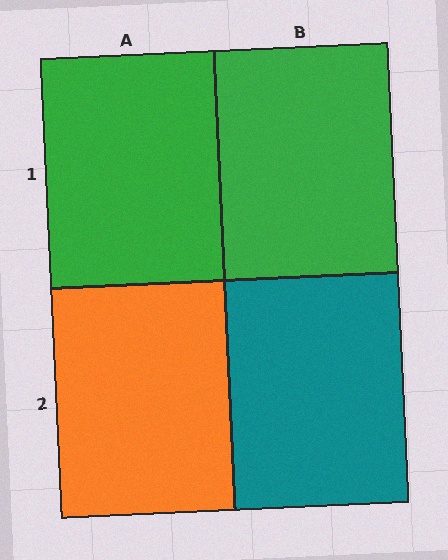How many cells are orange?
1 cell is orange.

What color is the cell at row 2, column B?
Teal.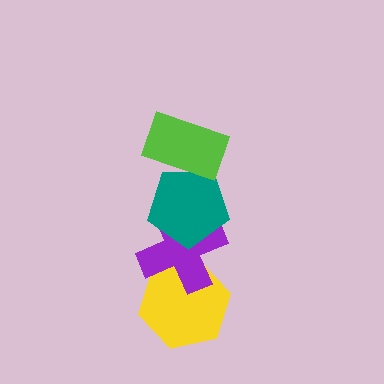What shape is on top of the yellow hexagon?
The purple cross is on top of the yellow hexagon.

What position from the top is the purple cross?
The purple cross is 3rd from the top.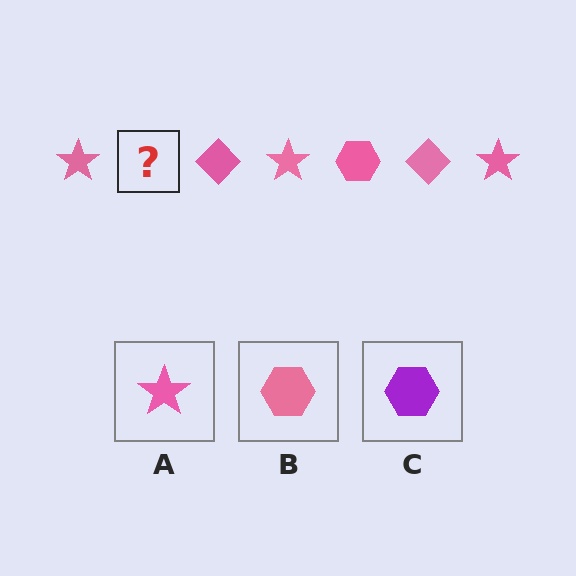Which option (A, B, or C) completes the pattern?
B.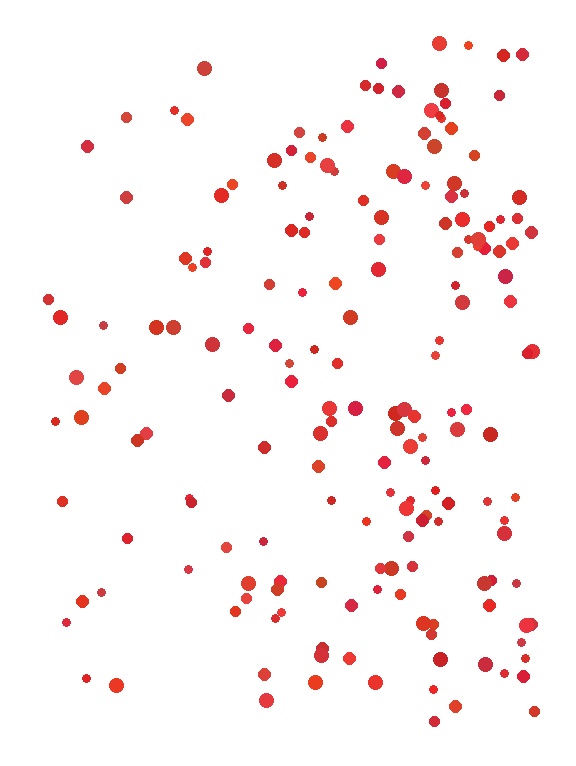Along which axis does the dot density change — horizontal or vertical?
Horizontal.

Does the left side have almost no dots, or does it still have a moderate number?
Still a moderate number, just noticeably fewer than the right.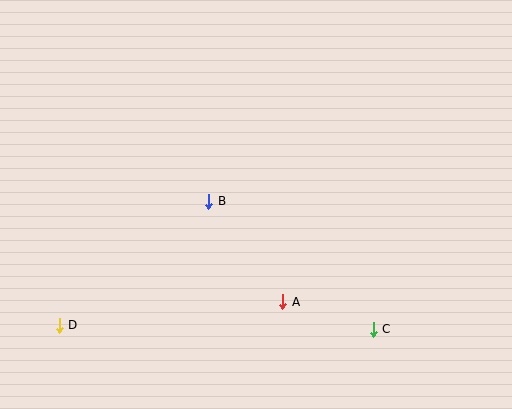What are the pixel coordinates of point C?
Point C is at (373, 329).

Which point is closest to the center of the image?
Point B at (209, 201) is closest to the center.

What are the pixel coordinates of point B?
Point B is at (209, 201).